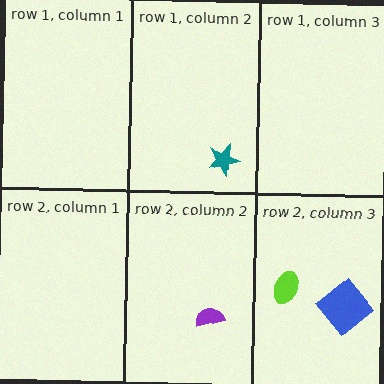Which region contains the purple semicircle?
The row 2, column 2 region.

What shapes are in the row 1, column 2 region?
The teal star.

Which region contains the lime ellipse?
The row 2, column 3 region.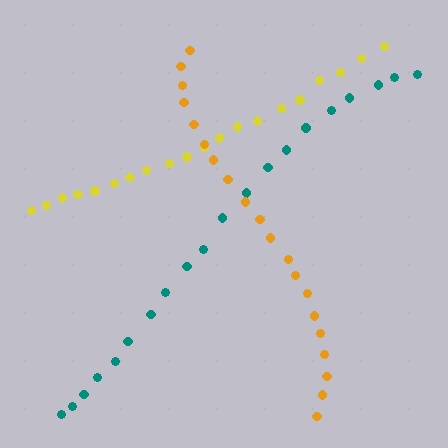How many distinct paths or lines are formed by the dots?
There are 3 distinct paths.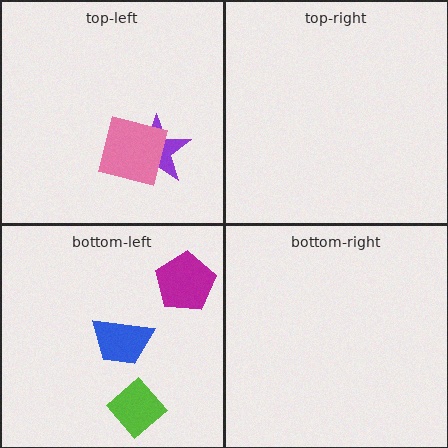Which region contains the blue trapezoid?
The bottom-left region.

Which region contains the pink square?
The top-left region.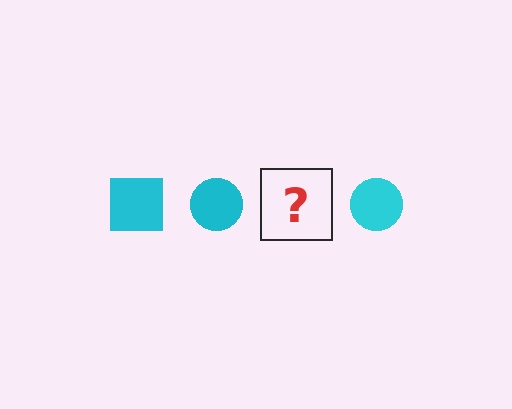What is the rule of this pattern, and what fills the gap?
The rule is that the pattern cycles through square, circle shapes in cyan. The gap should be filled with a cyan square.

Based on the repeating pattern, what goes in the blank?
The blank should be a cyan square.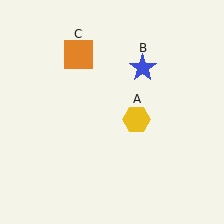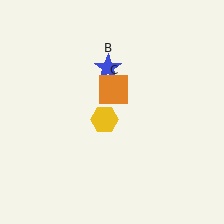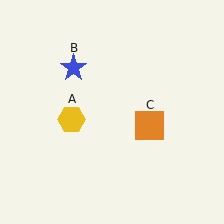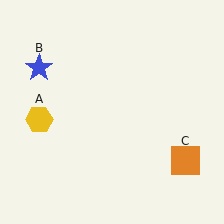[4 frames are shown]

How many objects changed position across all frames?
3 objects changed position: yellow hexagon (object A), blue star (object B), orange square (object C).